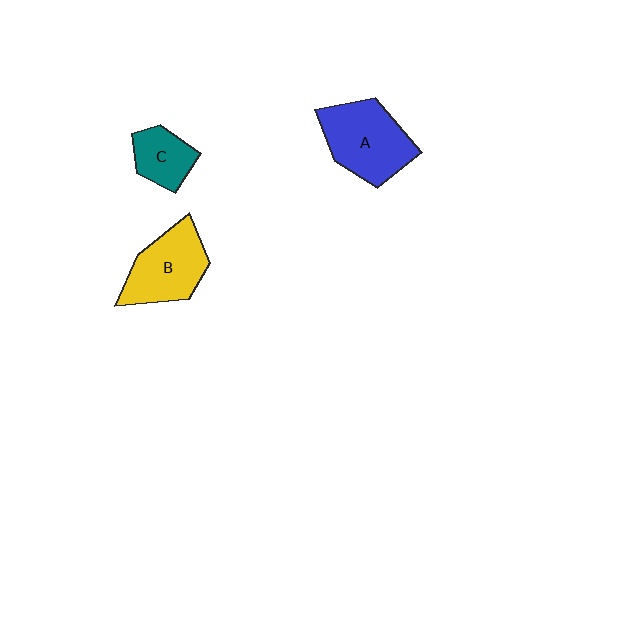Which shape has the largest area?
Shape A (blue).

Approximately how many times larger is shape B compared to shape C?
Approximately 1.7 times.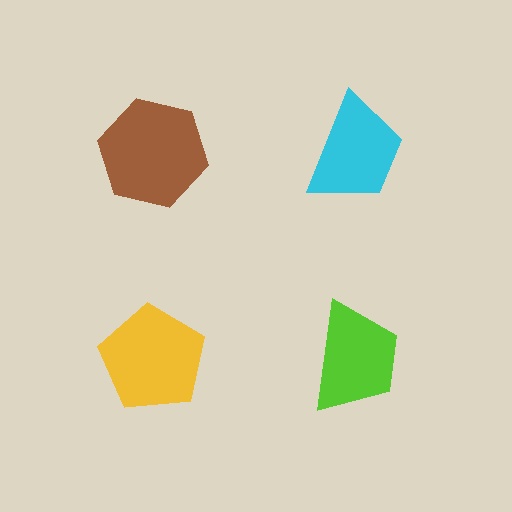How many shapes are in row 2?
2 shapes.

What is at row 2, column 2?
A lime trapezoid.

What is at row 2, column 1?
A yellow pentagon.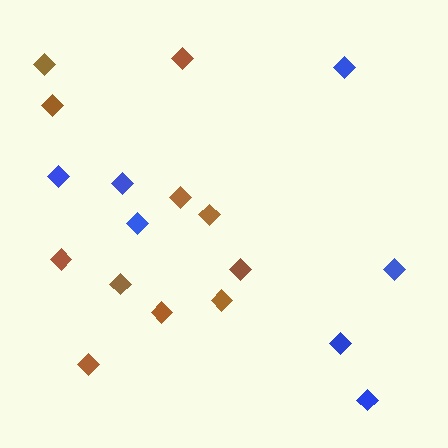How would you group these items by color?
There are 2 groups: one group of blue diamonds (7) and one group of brown diamonds (11).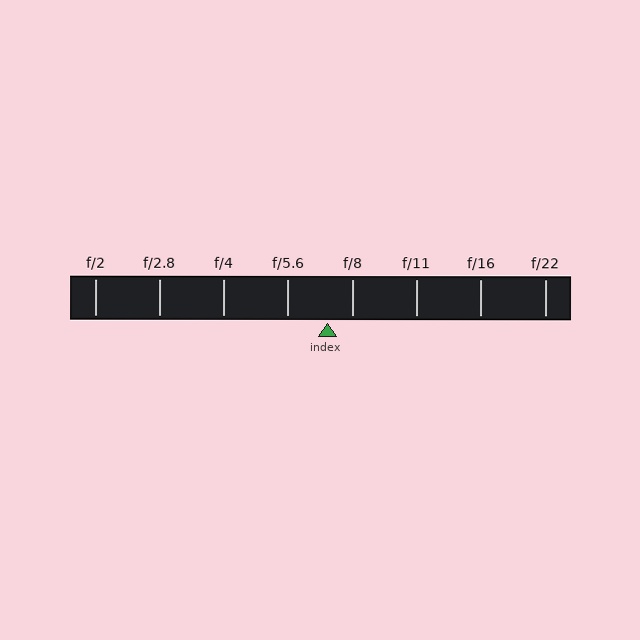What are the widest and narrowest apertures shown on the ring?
The widest aperture shown is f/2 and the narrowest is f/22.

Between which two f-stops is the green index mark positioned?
The index mark is between f/5.6 and f/8.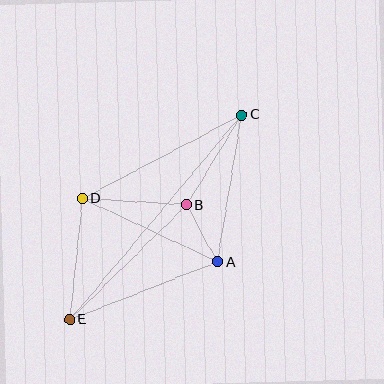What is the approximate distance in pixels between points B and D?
The distance between B and D is approximately 104 pixels.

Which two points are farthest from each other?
Points C and E are farthest from each other.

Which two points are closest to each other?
Points A and B are closest to each other.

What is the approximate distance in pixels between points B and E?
The distance between B and E is approximately 164 pixels.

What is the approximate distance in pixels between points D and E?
The distance between D and E is approximately 122 pixels.